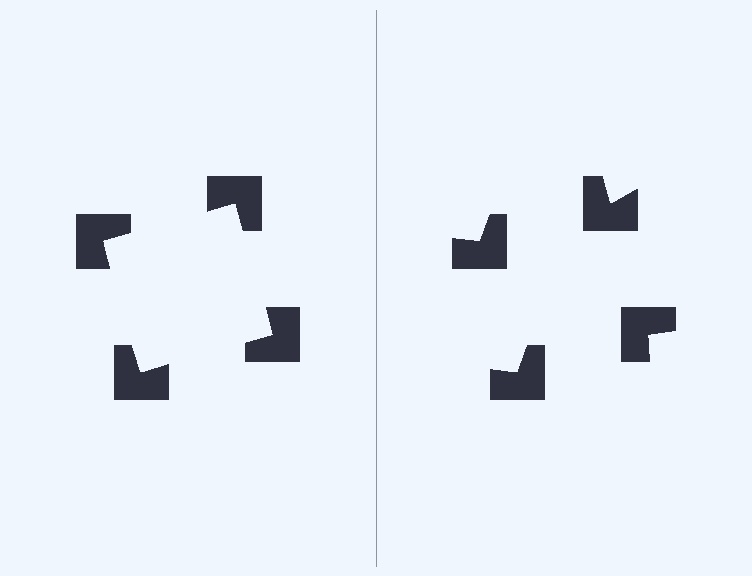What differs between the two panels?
The notched squares are positioned identically on both sides; only the wedge orientations differ. On the left they align to a square; on the right they are misaligned.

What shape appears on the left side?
An illusory square.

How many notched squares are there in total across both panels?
8 — 4 on each side.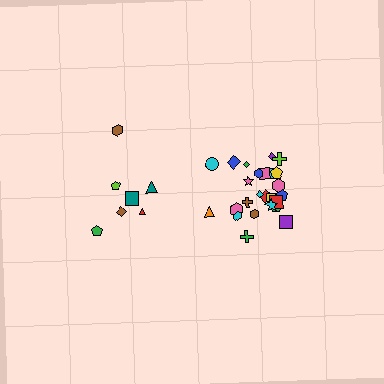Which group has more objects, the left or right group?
The right group.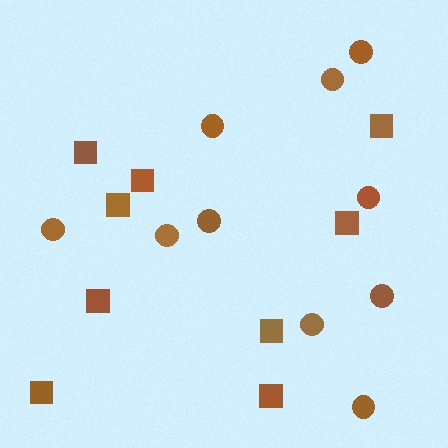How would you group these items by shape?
There are 2 groups: one group of squares (9) and one group of circles (10).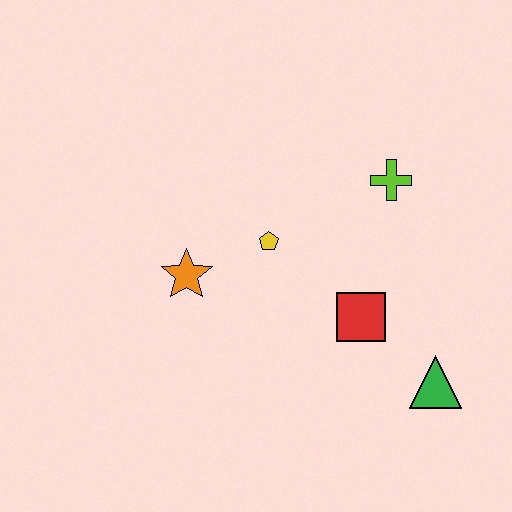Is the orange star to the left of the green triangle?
Yes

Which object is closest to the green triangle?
The red square is closest to the green triangle.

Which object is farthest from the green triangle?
The orange star is farthest from the green triangle.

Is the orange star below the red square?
No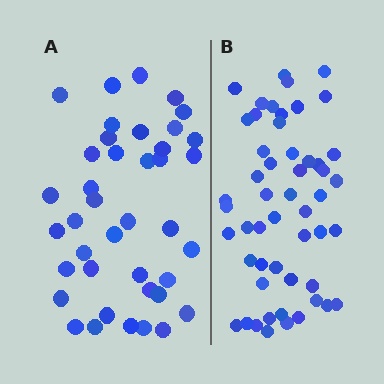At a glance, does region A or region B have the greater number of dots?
Region B (the right region) has more dots.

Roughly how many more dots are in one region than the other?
Region B has roughly 12 or so more dots than region A.